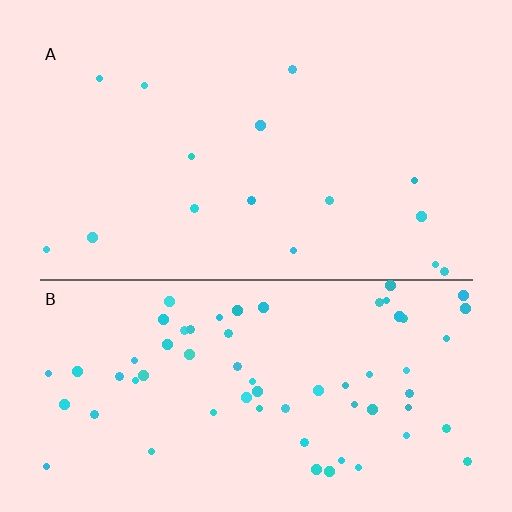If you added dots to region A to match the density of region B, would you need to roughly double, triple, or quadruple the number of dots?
Approximately quadruple.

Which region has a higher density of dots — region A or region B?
B (the bottom).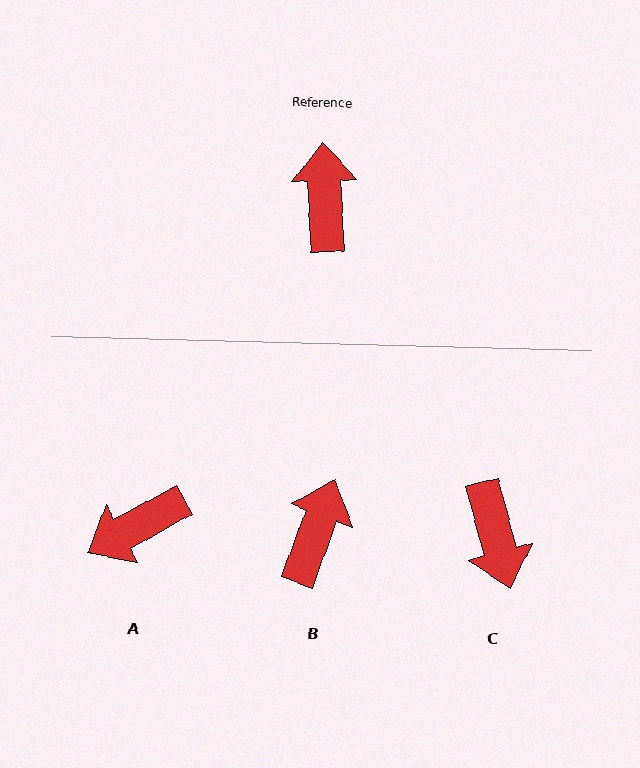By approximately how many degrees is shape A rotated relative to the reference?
Approximately 116 degrees counter-clockwise.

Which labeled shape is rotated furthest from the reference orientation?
C, about 168 degrees away.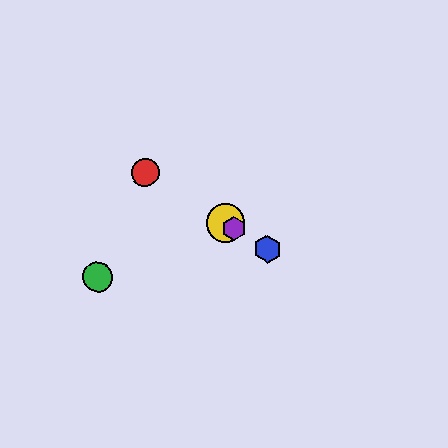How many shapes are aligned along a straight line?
4 shapes (the red circle, the blue hexagon, the yellow circle, the purple hexagon) are aligned along a straight line.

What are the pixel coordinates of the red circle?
The red circle is at (145, 173).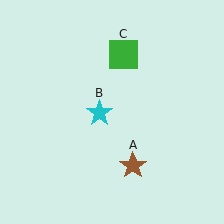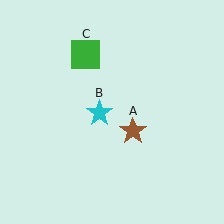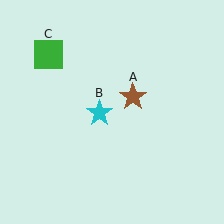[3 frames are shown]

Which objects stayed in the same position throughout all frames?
Cyan star (object B) remained stationary.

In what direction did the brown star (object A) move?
The brown star (object A) moved up.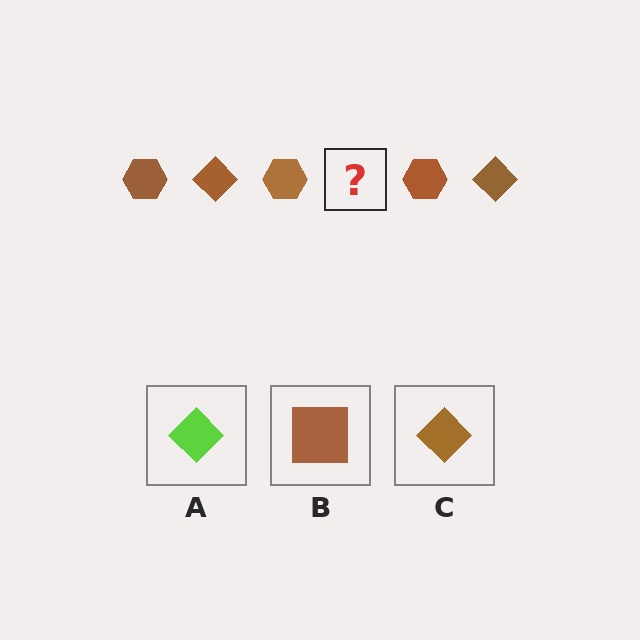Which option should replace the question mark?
Option C.